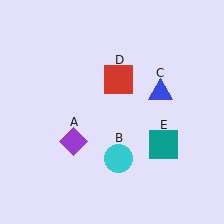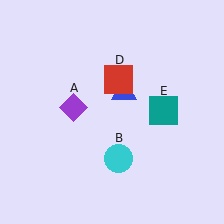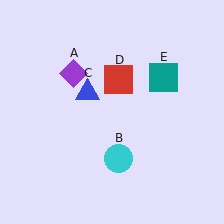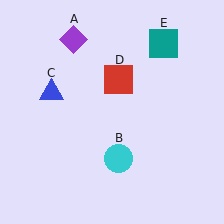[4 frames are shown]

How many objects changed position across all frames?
3 objects changed position: purple diamond (object A), blue triangle (object C), teal square (object E).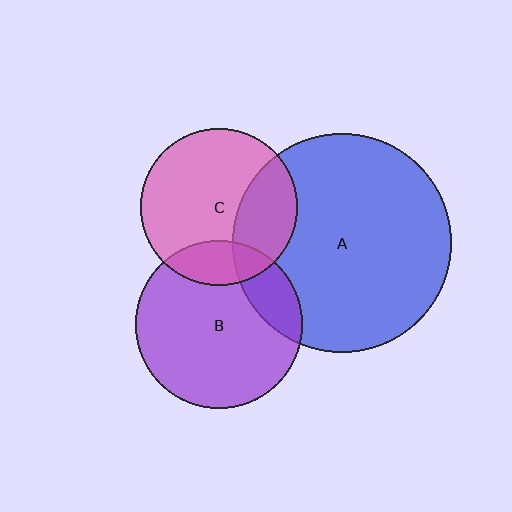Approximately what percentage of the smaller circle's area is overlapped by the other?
Approximately 15%.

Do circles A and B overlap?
Yes.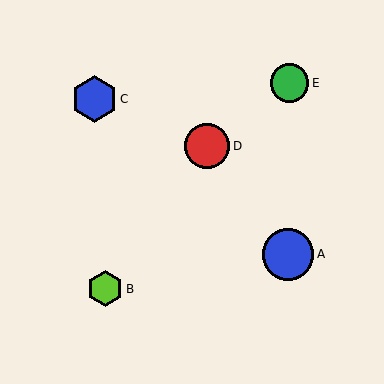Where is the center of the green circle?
The center of the green circle is at (289, 83).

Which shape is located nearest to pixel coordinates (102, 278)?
The lime hexagon (labeled B) at (105, 289) is nearest to that location.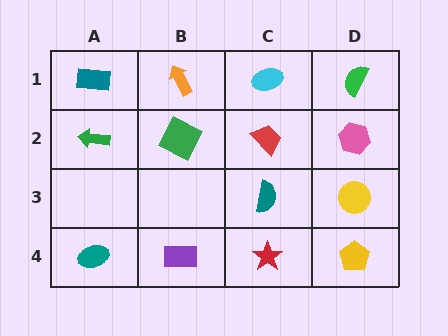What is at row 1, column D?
A green semicircle.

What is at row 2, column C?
A red trapezoid.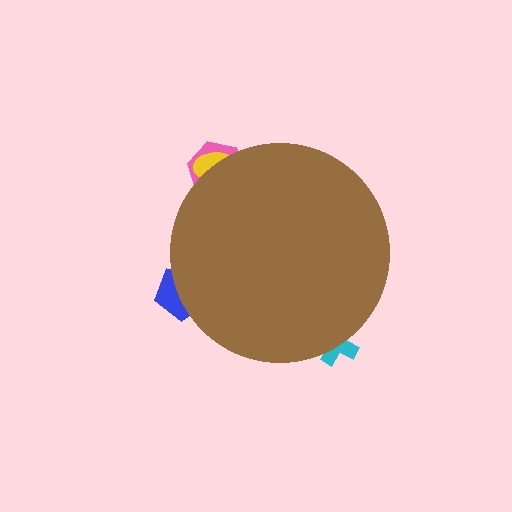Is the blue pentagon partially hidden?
Yes, the blue pentagon is partially hidden behind the brown circle.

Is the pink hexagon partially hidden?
Yes, the pink hexagon is partially hidden behind the brown circle.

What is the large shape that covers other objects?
A brown circle.